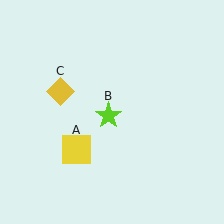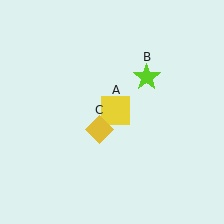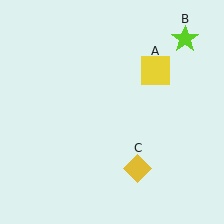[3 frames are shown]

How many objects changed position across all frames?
3 objects changed position: yellow square (object A), lime star (object B), yellow diamond (object C).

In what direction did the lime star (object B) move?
The lime star (object B) moved up and to the right.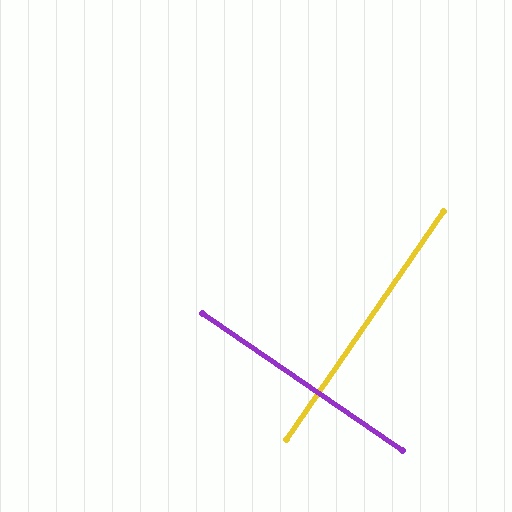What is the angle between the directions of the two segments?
Approximately 90 degrees.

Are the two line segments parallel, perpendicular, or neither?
Perpendicular — they meet at approximately 90°.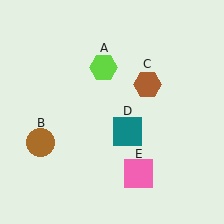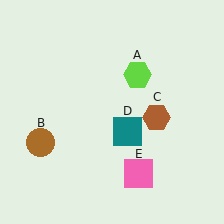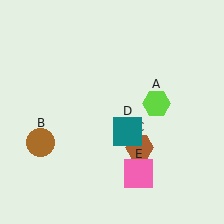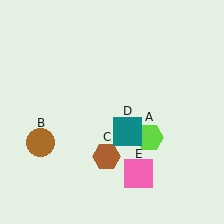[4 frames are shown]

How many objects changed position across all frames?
2 objects changed position: lime hexagon (object A), brown hexagon (object C).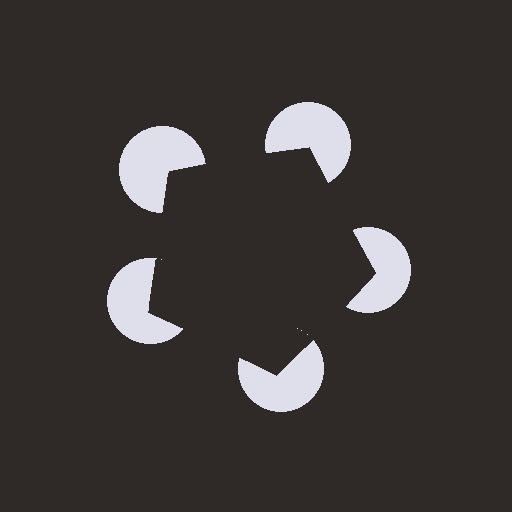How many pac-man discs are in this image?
There are 5 — one at each vertex of the illusory pentagon.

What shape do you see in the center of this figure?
An illusory pentagon — its edges are inferred from the aligned wedge cuts in the pac-man discs, not physically drawn.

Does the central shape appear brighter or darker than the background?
It typically appears slightly darker than the background, even though no actual brightness change is drawn.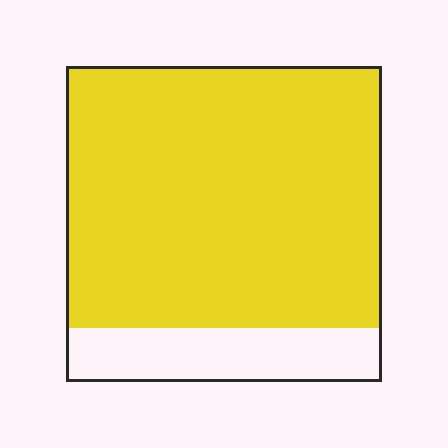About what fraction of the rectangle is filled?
About five sixths (5/6).